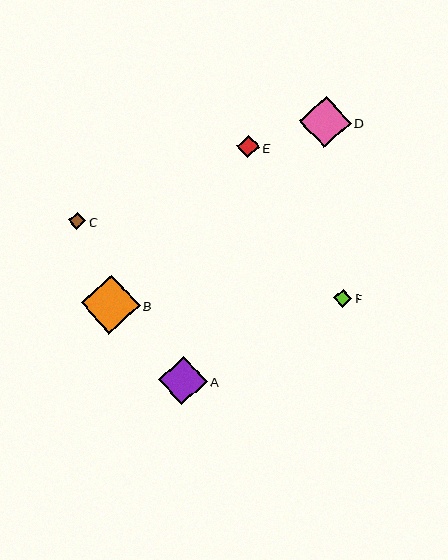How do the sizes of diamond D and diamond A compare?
Diamond D and diamond A are approximately the same size.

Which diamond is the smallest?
Diamond C is the smallest with a size of approximately 17 pixels.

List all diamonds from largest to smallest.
From largest to smallest: B, D, A, E, F, C.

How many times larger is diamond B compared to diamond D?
Diamond B is approximately 1.1 times the size of diamond D.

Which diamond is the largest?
Diamond B is the largest with a size of approximately 59 pixels.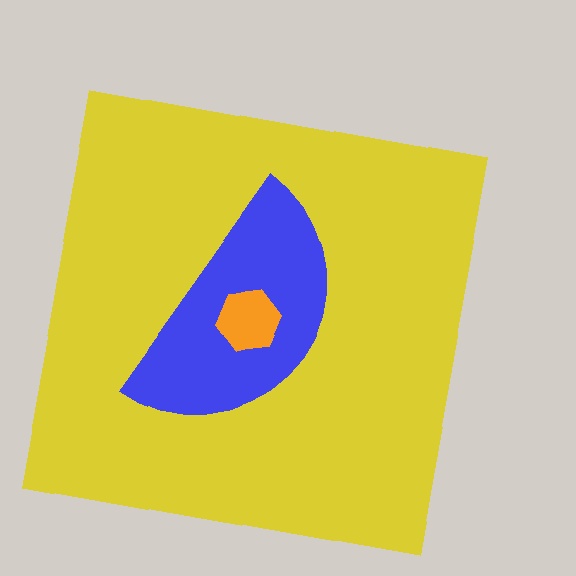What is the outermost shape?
The yellow square.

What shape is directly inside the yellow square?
The blue semicircle.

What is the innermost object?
The orange hexagon.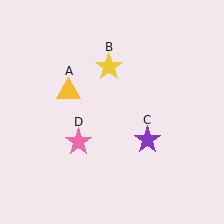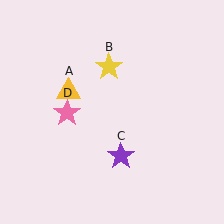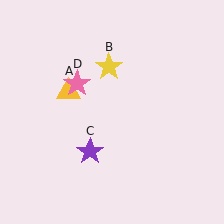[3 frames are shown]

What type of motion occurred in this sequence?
The purple star (object C), pink star (object D) rotated clockwise around the center of the scene.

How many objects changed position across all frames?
2 objects changed position: purple star (object C), pink star (object D).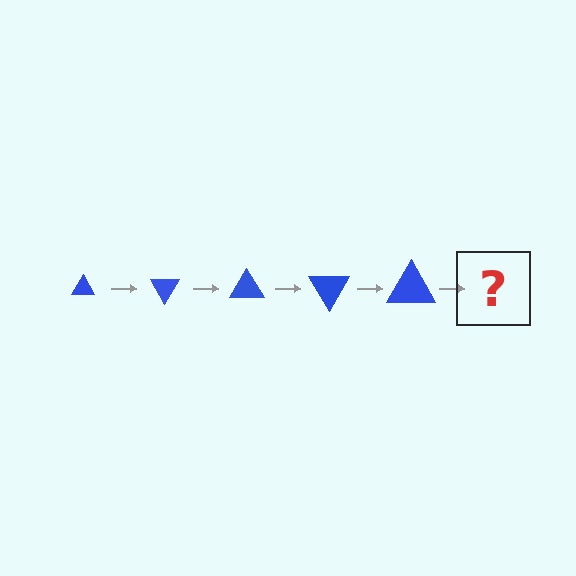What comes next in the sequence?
The next element should be a triangle, larger than the previous one and rotated 300 degrees from the start.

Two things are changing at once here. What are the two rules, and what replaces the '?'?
The two rules are that the triangle grows larger each step and it rotates 60 degrees each step. The '?' should be a triangle, larger than the previous one and rotated 300 degrees from the start.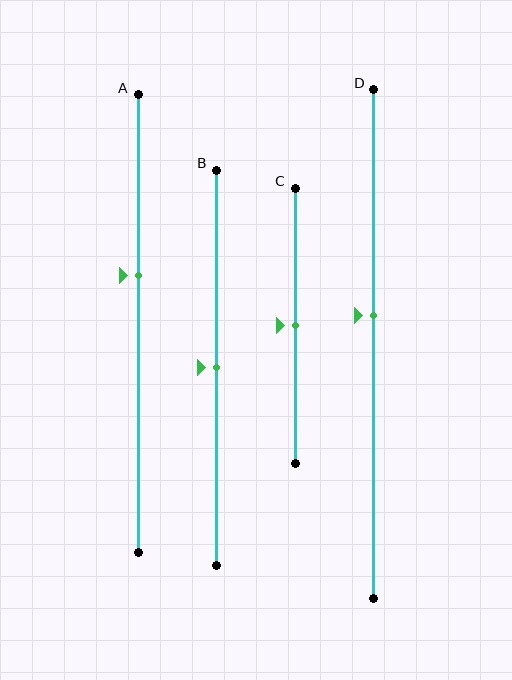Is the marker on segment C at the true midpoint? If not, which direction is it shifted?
Yes, the marker on segment C is at the true midpoint.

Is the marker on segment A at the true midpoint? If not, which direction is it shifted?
No, the marker on segment A is shifted upward by about 10% of the segment length.